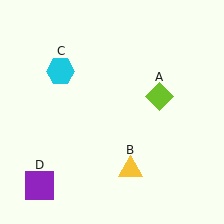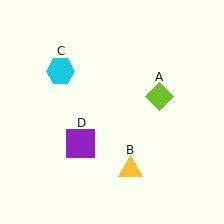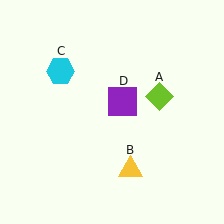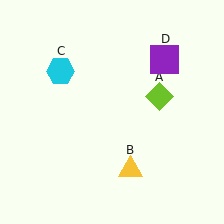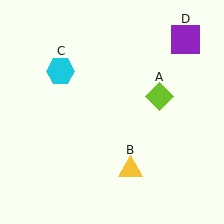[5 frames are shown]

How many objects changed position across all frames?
1 object changed position: purple square (object D).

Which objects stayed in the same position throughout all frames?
Lime diamond (object A) and yellow triangle (object B) and cyan hexagon (object C) remained stationary.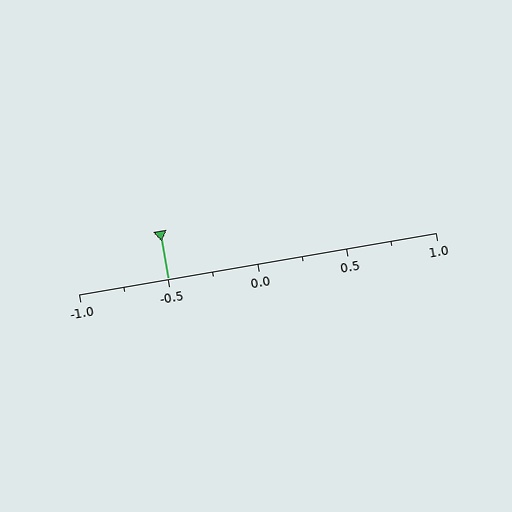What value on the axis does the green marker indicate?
The marker indicates approximately -0.5.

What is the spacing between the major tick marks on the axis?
The major ticks are spaced 0.5 apart.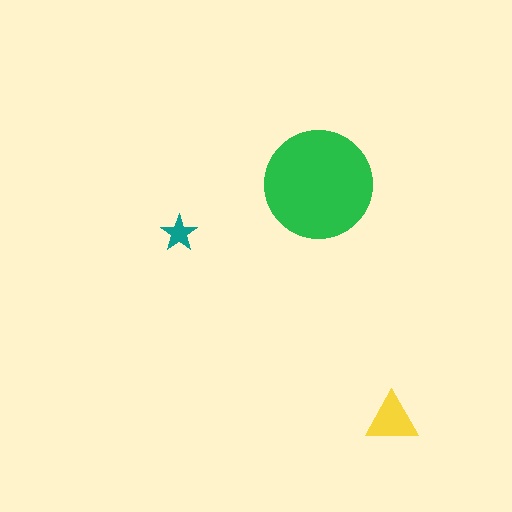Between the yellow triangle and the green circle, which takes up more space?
The green circle.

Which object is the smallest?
The teal star.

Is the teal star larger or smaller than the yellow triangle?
Smaller.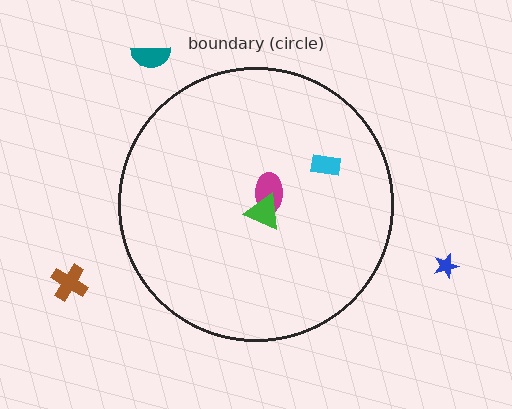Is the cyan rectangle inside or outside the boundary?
Inside.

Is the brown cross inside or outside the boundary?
Outside.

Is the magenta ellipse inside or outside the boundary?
Inside.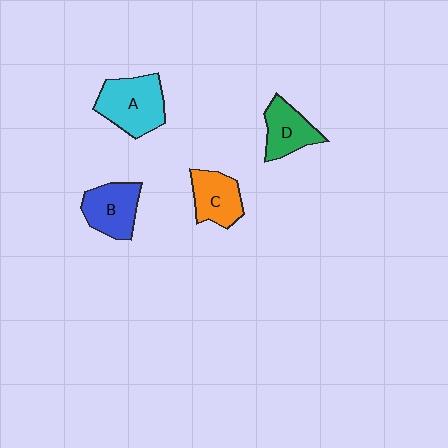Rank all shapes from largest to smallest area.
From largest to smallest: A (cyan), B (blue), C (orange), D (green).